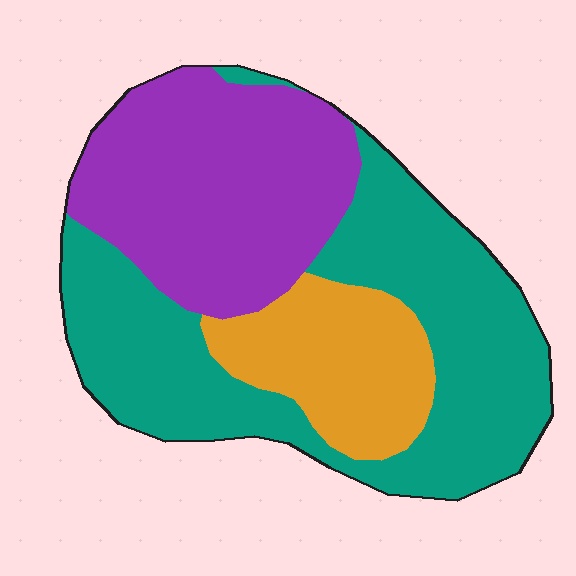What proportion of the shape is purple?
Purple takes up about one third (1/3) of the shape.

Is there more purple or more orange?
Purple.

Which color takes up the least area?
Orange, at roughly 20%.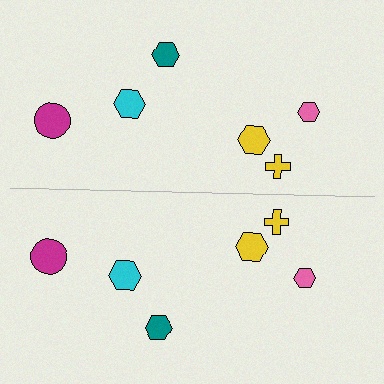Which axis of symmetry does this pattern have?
The pattern has a horizontal axis of symmetry running through the center of the image.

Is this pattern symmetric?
Yes, this pattern has bilateral (reflection) symmetry.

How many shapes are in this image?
There are 12 shapes in this image.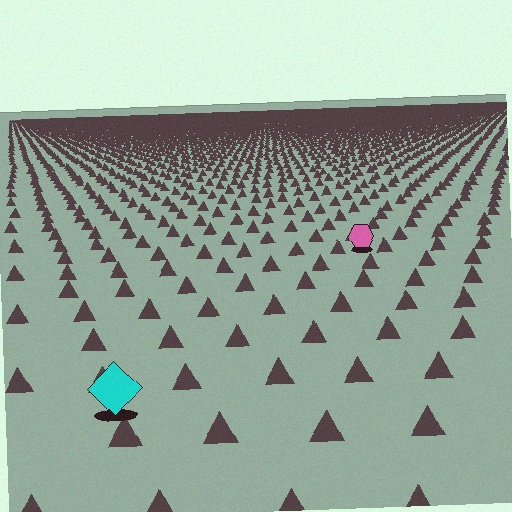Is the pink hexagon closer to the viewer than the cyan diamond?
No. The cyan diamond is closer — you can tell from the texture gradient: the ground texture is coarser near it.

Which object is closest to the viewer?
The cyan diamond is closest. The texture marks near it are larger and more spread out.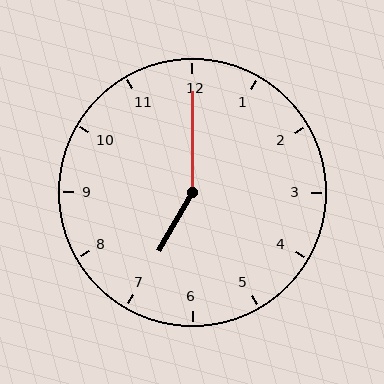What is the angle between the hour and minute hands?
Approximately 150 degrees.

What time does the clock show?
7:00.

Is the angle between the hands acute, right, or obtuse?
It is obtuse.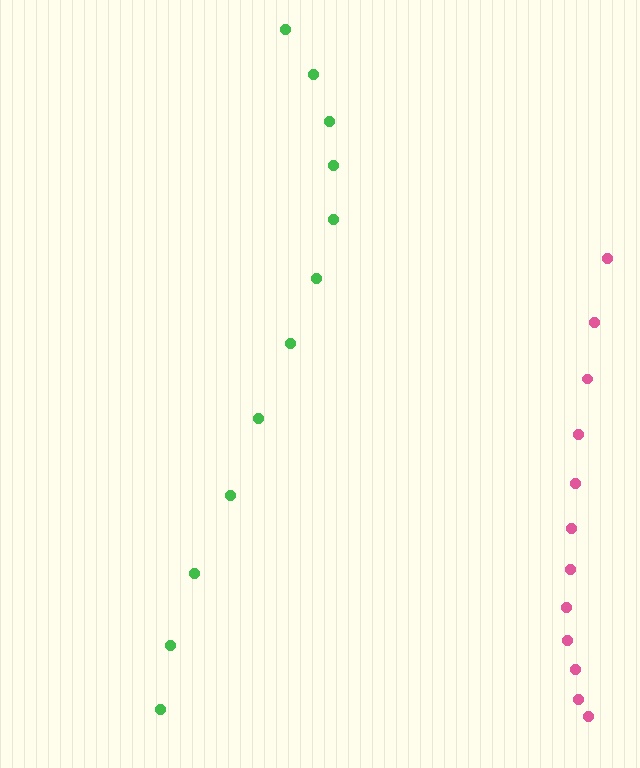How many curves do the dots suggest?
There are 2 distinct paths.